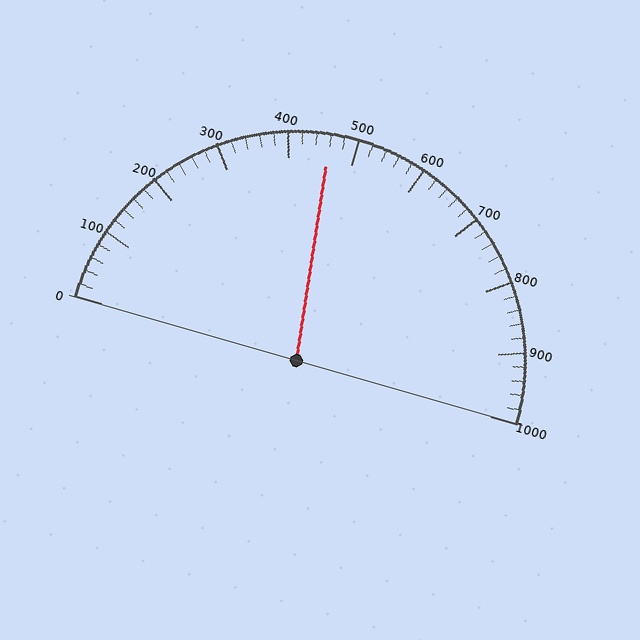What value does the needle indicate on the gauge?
The needle indicates approximately 460.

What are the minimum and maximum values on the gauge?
The gauge ranges from 0 to 1000.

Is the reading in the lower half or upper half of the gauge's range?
The reading is in the lower half of the range (0 to 1000).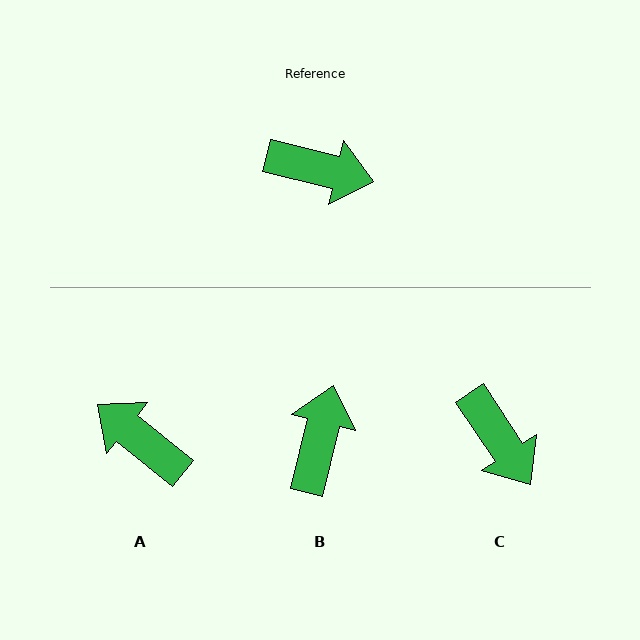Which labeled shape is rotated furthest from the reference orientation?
A, about 154 degrees away.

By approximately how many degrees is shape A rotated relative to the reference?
Approximately 154 degrees counter-clockwise.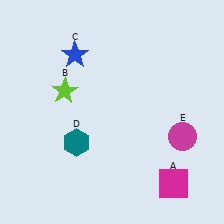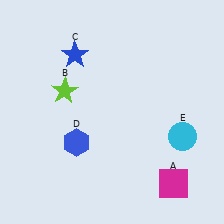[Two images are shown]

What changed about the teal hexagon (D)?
In Image 1, D is teal. In Image 2, it changed to blue.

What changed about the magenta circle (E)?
In Image 1, E is magenta. In Image 2, it changed to cyan.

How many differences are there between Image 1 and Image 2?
There are 2 differences between the two images.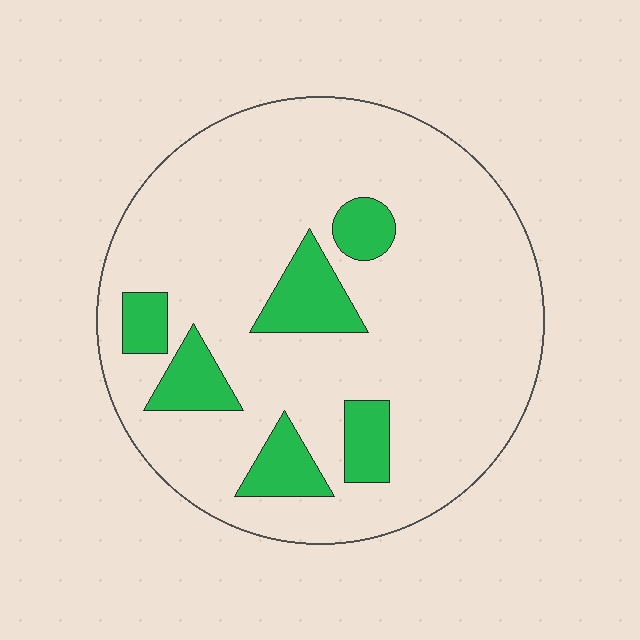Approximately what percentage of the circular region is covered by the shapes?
Approximately 15%.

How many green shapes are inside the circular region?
6.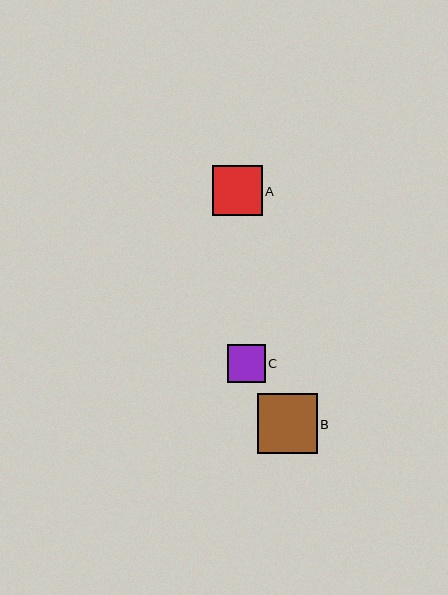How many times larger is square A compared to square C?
Square A is approximately 1.3 times the size of square C.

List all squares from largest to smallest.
From largest to smallest: B, A, C.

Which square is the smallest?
Square C is the smallest with a size of approximately 38 pixels.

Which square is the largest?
Square B is the largest with a size of approximately 60 pixels.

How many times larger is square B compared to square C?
Square B is approximately 1.6 times the size of square C.